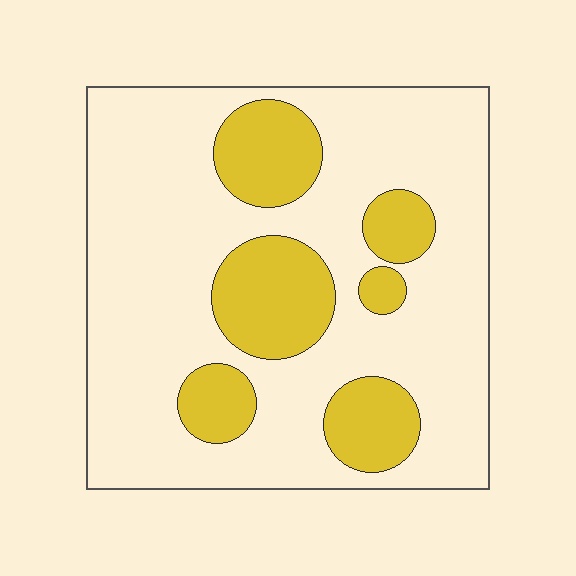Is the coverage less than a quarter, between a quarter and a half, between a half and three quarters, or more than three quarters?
Less than a quarter.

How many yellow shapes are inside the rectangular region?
6.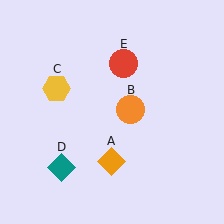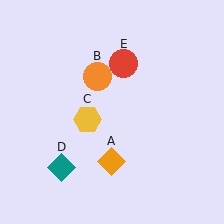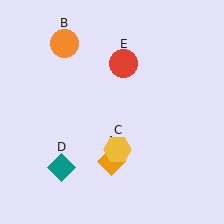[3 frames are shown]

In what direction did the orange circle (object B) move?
The orange circle (object B) moved up and to the left.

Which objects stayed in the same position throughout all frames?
Orange diamond (object A) and teal diamond (object D) and red circle (object E) remained stationary.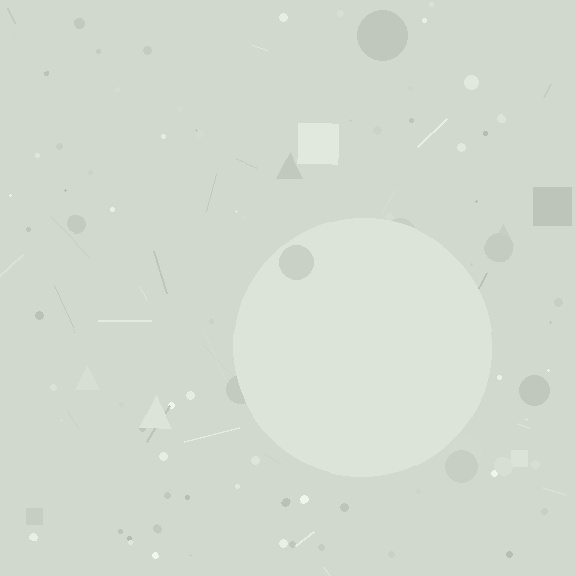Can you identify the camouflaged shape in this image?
The camouflaged shape is a circle.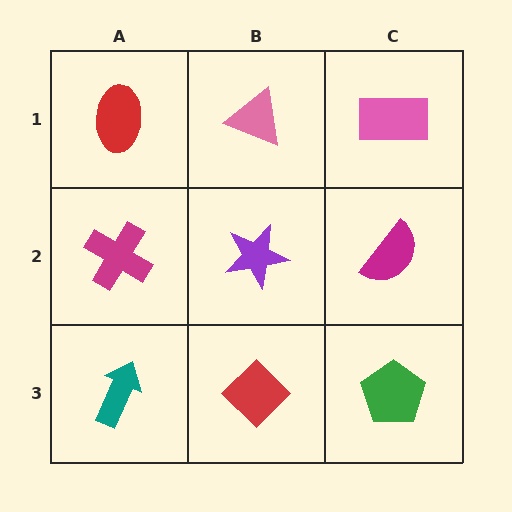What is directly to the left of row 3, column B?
A teal arrow.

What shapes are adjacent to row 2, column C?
A pink rectangle (row 1, column C), a green pentagon (row 3, column C), a purple star (row 2, column B).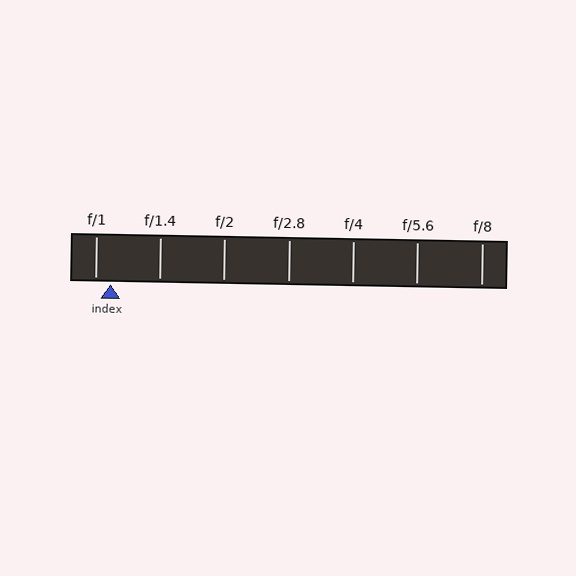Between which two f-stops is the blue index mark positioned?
The index mark is between f/1 and f/1.4.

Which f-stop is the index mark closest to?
The index mark is closest to f/1.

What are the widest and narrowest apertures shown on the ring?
The widest aperture shown is f/1 and the narrowest is f/8.